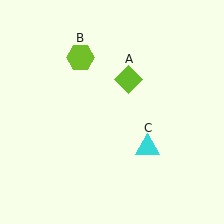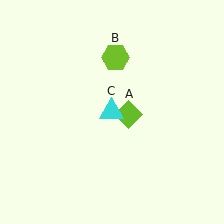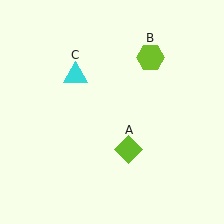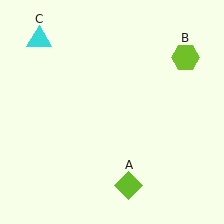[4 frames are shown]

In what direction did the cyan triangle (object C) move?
The cyan triangle (object C) moved up and to the left.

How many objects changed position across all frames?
3 objects changed position: lime diamond (object A), lime hexagon (object B), cyan triangle (object C).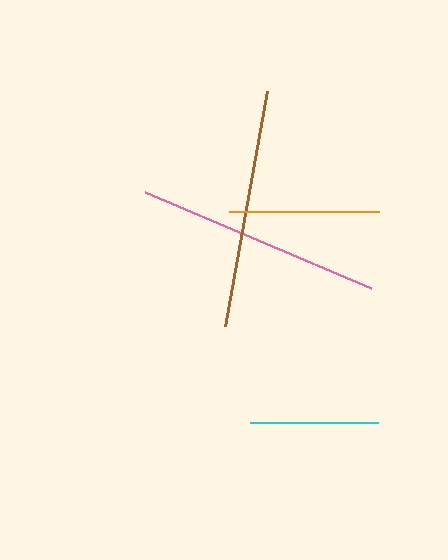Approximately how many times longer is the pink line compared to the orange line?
The pink line is approximately 1.6 times the length of the orange line.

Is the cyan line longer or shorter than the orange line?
The orange line is longer than the cyan line.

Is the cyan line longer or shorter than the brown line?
The brown line is longer than the cyan line.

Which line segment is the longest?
The pink line is the longest at approximately 246 pixels.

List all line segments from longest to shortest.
From longest to shortest: pink, brown, orange, cyan.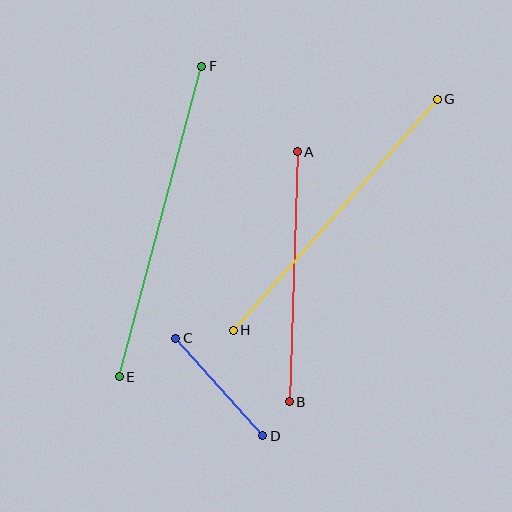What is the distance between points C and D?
The distance is approximately 131 pixels.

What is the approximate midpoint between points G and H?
The midpoint is at approximately (335, 215) pixels.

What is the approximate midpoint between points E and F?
The midpoint is at approximately (160, 222) pixels.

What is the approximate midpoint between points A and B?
The midpoint is at approximately (293, 277) pixels.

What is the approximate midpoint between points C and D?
The midpoint is at approximately (219, 387) pixels.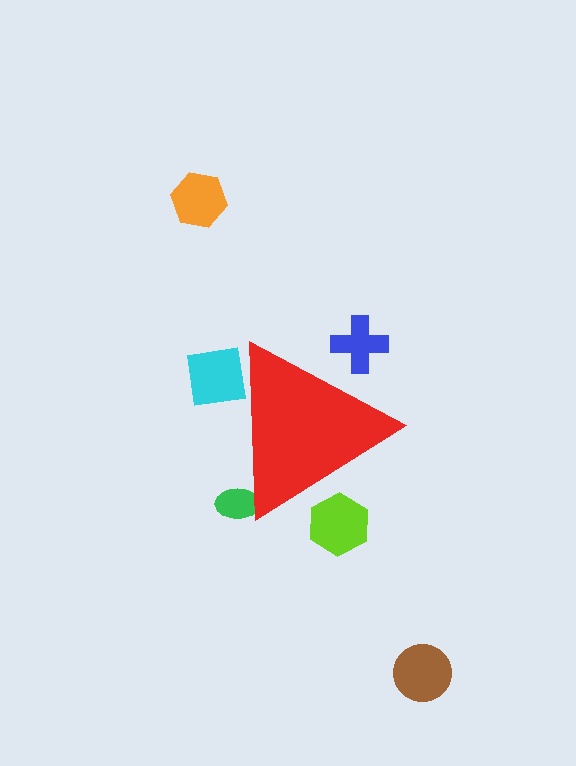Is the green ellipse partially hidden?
Yes, the green ellipse is partially hidden behind the red triangle.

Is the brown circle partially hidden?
No, the brown circle is fully visible.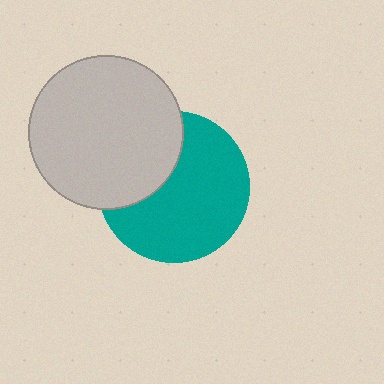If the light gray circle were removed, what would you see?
You would see the complete teal circle.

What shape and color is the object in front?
The object in front is a light gray circle.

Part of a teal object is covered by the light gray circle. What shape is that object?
It is a circle.